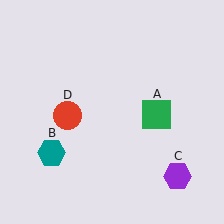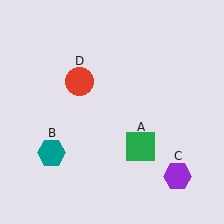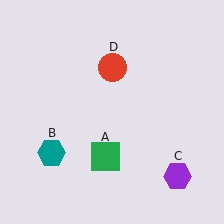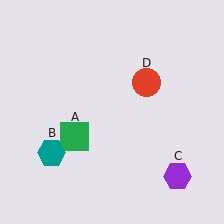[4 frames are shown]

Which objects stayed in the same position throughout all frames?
Teal hexagon (object B) and purple hexagon (object C) remained stationary.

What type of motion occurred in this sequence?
The green square (object A), red circle (object D) rotated clockwise around the center of the scene.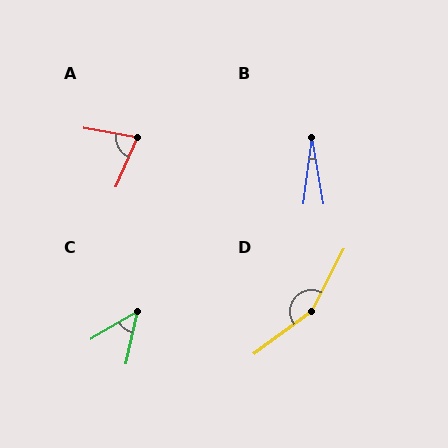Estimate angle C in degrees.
Approximately 47 degrees.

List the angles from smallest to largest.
B (18°), C (47°), A (76°), D (154°).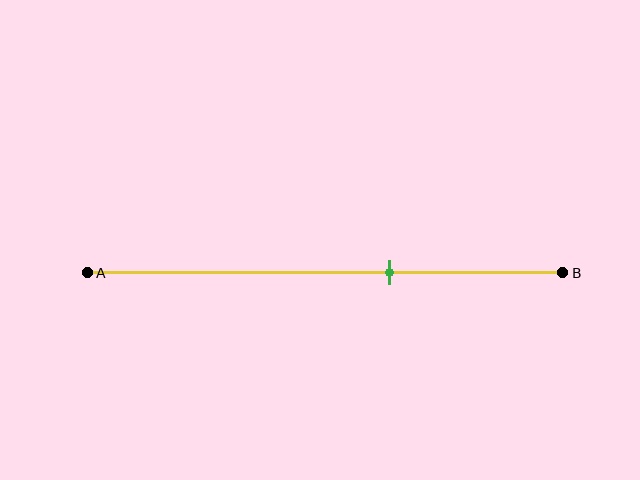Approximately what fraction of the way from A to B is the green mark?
The green mark is approximately 65% of the way from A to B.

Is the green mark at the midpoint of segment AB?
No, the mark is at about 65% from A, not at the 50% midpoint.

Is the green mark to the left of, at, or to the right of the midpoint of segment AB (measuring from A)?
The green mark is to the right of the midpoint of segment AB.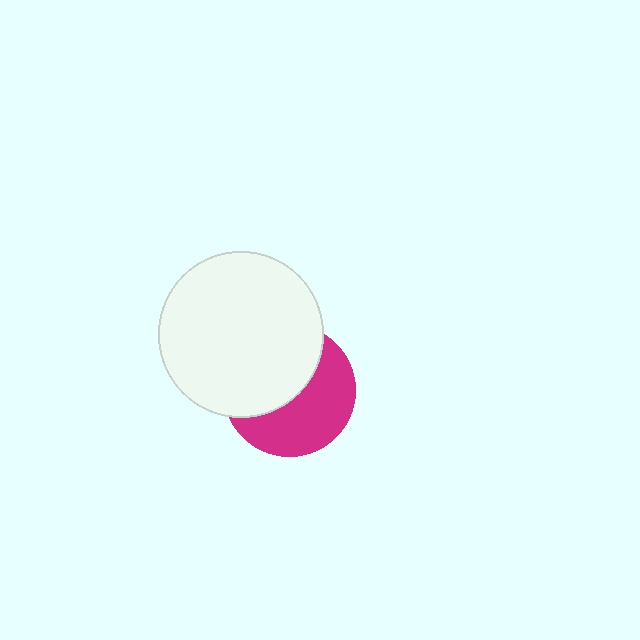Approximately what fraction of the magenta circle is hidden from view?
Roughly 50% of the magenta circle is hidden behind the white circle.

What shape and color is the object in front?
The object in front is a white circle.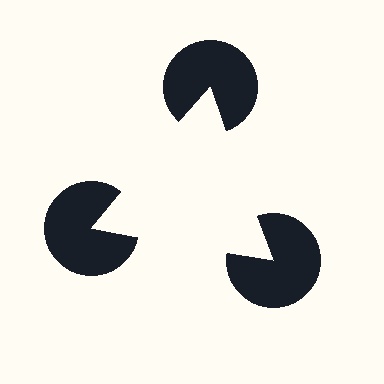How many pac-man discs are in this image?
There are 3 — one at each vertex of the illusory triangle.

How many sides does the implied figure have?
3 sides.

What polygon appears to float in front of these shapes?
An illusory triangle — its edges are inferred from the aligned wedge cuts in the pac-man discs, not physically drawn.